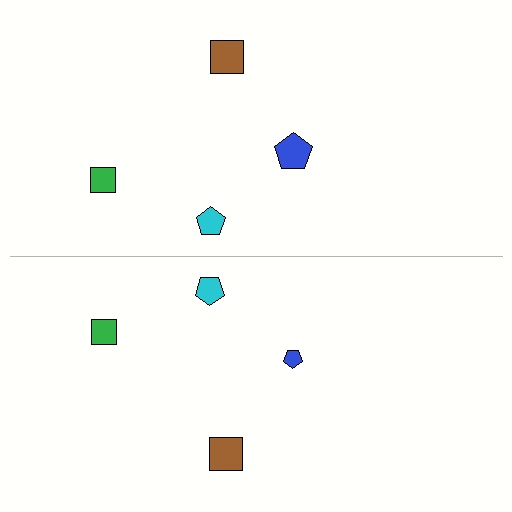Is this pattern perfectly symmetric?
No, the pattern is not perfectly symmetric. The blue pentagon on the bottom side has a different size than its mirror counterpart.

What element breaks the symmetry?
The blue pentagon on the bottom side has a different size than its mirror counterpart.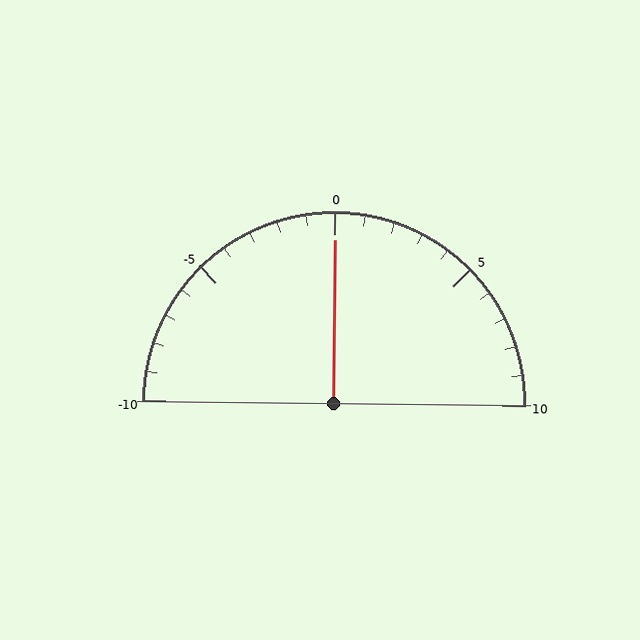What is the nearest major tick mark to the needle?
The nearest major tick mark is 0.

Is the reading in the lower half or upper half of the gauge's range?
The reading is in the upper half of the range (-10 to 10).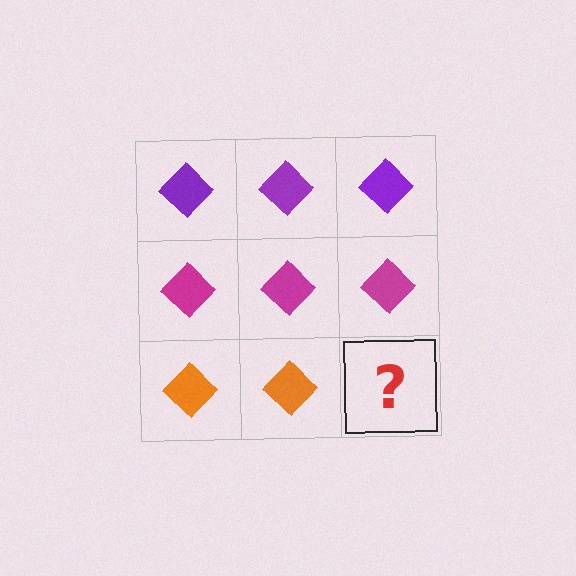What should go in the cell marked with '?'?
The missing cell should contain an orange diamond.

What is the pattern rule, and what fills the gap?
The rule is that each row has a consistent color. The gap should be filled with an orange diamond.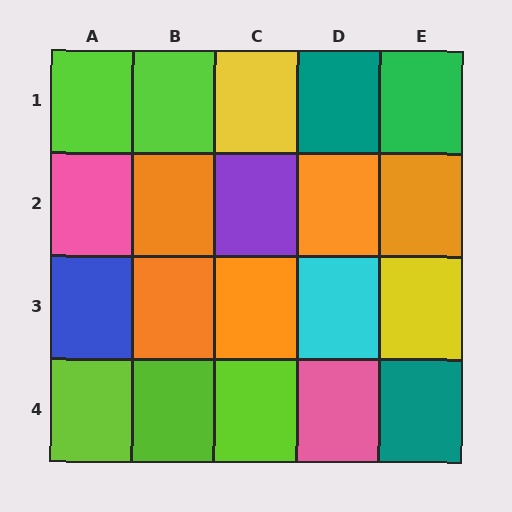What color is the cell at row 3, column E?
Yellow.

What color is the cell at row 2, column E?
Orange.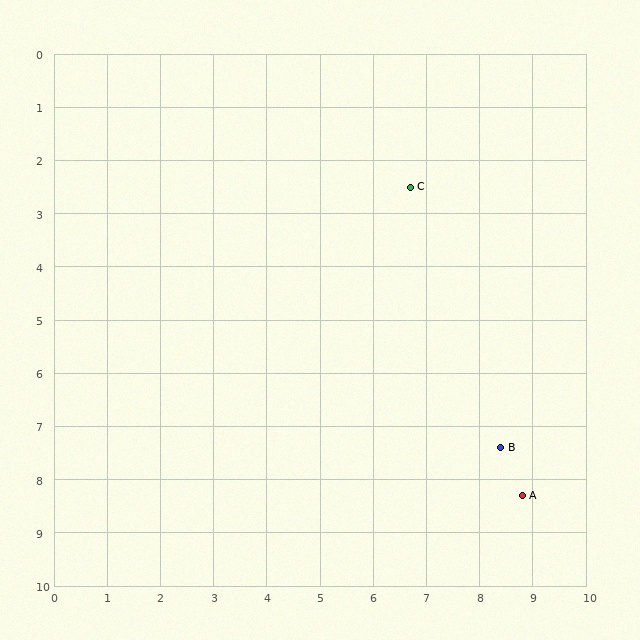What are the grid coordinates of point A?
Point A is at approximately (8.8, 8.3).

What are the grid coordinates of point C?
Point C is at approximately (6.7, 2.5).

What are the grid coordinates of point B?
Point B is at approximately (8.4, 7.4).